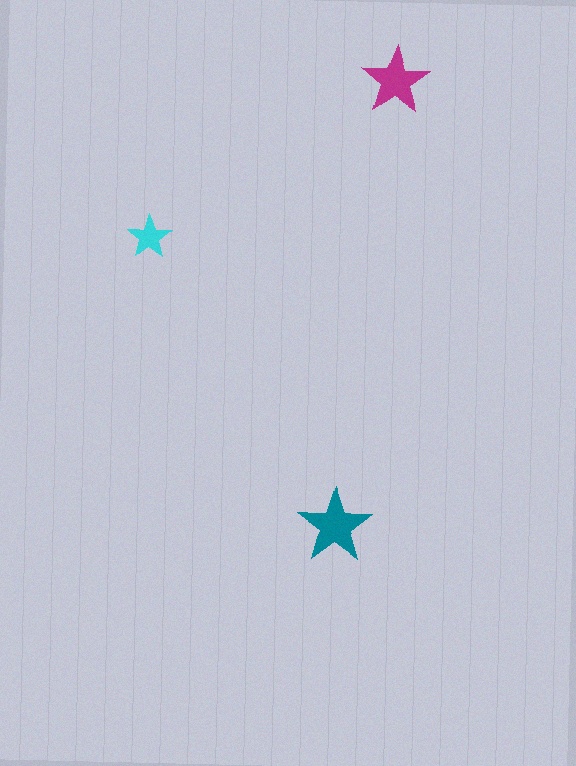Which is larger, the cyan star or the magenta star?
The magenta one.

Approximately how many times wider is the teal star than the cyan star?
About 1.5 times wider.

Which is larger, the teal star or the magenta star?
The teal one.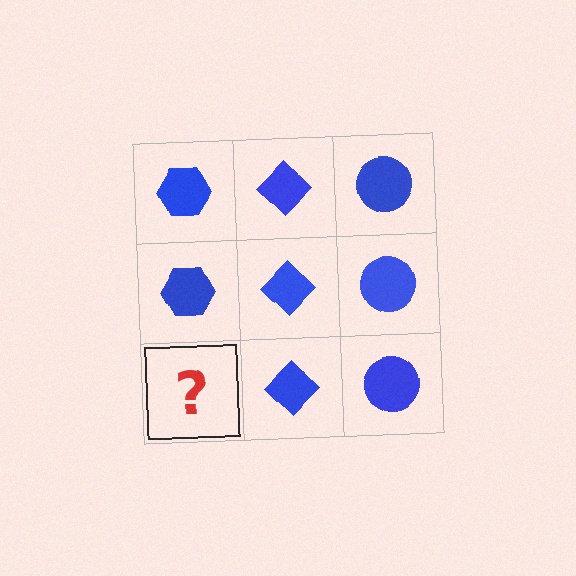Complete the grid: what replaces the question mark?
The question mark should be replaced with a blue hexagon.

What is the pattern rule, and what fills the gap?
The rule is that each column has a consistent shape. The gap should be filled with a blue hexagon.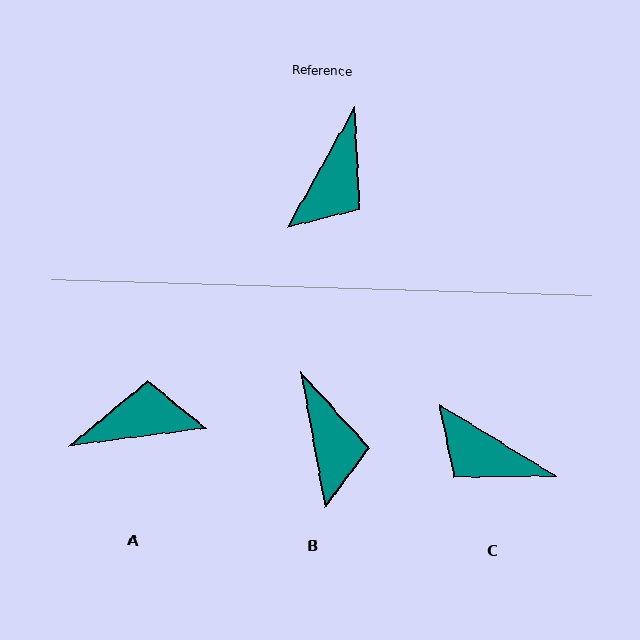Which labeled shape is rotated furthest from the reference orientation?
A, about 127 degrees away.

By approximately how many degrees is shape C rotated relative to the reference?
Approximately 93 degrees clockwise.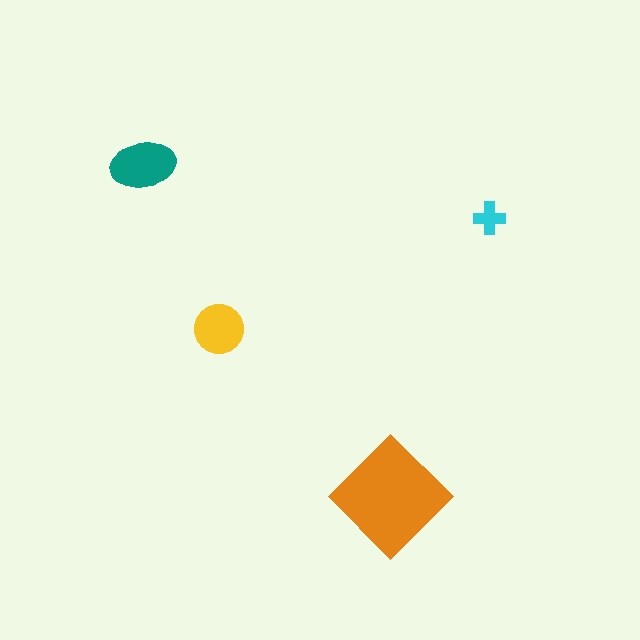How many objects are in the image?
There are 4 objects in the image.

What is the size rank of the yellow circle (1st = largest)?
3rd.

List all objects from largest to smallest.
The orange diamond, the teal ellipse, the yellow circle, the cyan cross.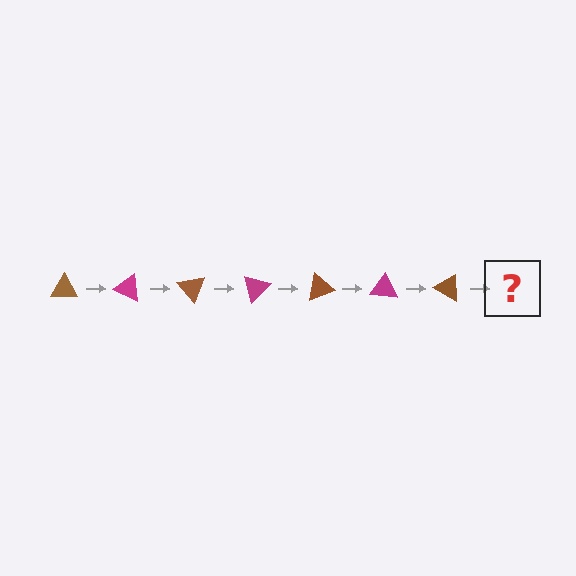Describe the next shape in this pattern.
It should be a magenta triangle, rotated 175 degrees from the start.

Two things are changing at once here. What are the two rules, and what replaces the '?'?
The two rules are that it rotates 25 degrees each step and the color cycles through brown and magenta. The '?' should be a magenta triangle, rotated 175 degrees from the start.